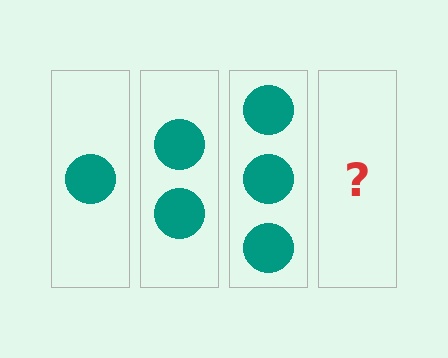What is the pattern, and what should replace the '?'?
The pattern is that each step adds one more circle. The '?' should be 4 circles.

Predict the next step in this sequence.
The next step is 4 circles.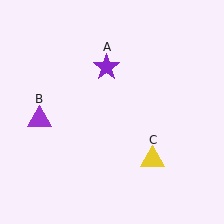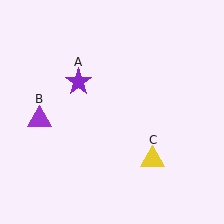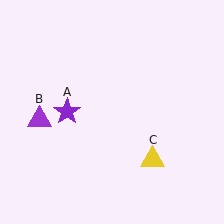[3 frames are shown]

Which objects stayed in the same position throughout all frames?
Purple triangle (object B) and yellow triangle (object C) remained stationary.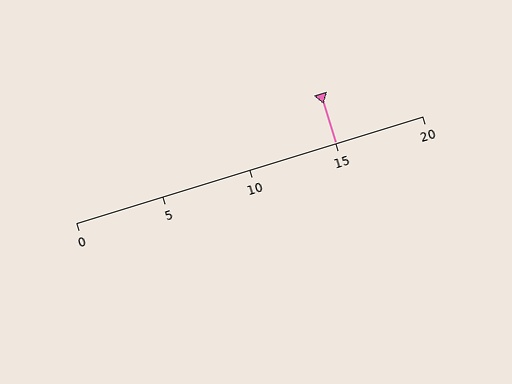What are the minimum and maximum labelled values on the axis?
The axis runs from 0 to 20.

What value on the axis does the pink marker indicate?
The marker indicates approximately 15.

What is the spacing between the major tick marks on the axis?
The major ticks are spaced 5 apart.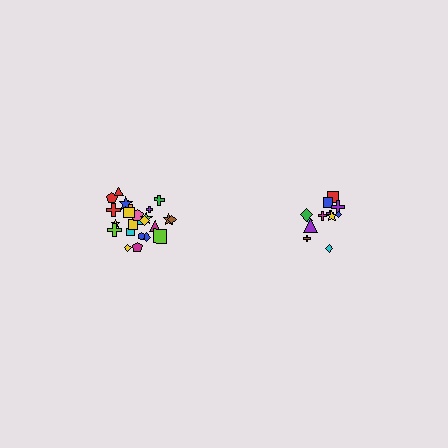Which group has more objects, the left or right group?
The left group.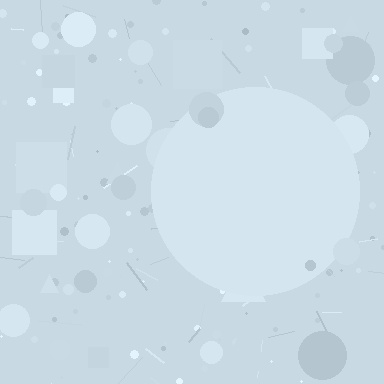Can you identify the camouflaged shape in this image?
The camouflaged shape is a circle.